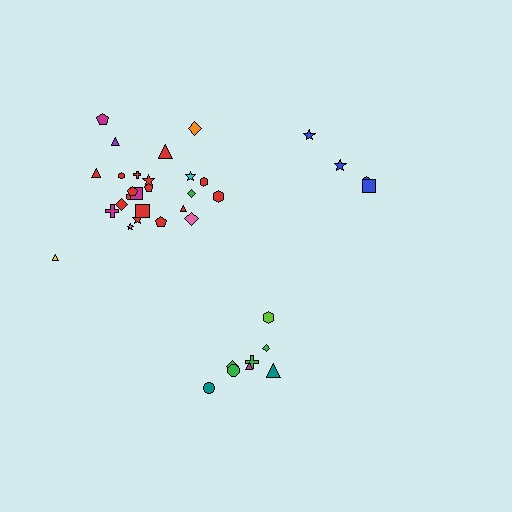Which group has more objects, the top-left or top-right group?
The top-left group.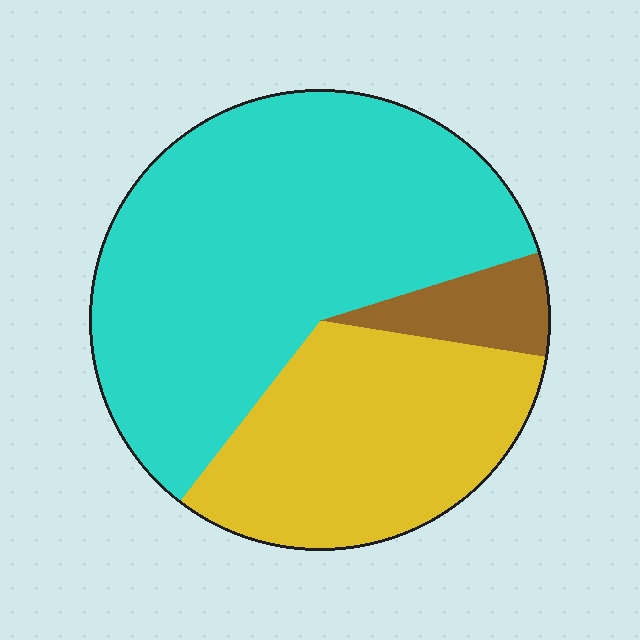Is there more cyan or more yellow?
Cyan.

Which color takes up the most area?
Cyan, at roughly 60%.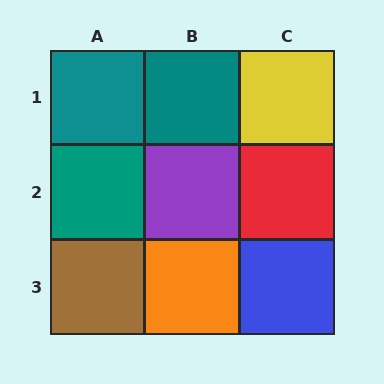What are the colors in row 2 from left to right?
Teal, purple, red.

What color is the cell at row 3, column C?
Blue.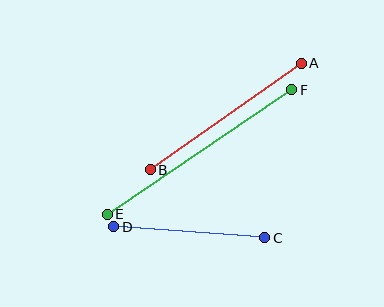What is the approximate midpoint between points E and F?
The midpoint is at approximately (199, 152) pixels.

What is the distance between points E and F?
The distance is approximately 223 pixels.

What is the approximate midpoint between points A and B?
The midpoint is at approximately (226, 117) pixels.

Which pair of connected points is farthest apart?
Points E and F are farthest apart.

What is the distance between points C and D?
The distance is approximately 151 pixels.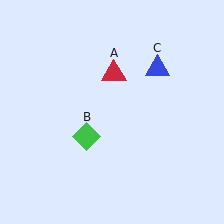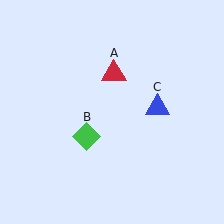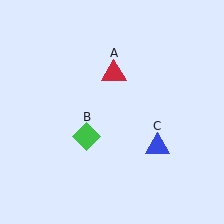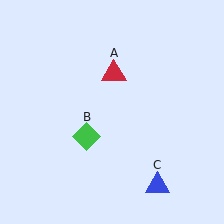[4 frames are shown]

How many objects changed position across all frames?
1 object changed position: blue triangle (object C).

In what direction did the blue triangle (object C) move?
The blue triangle (object C) moved down.